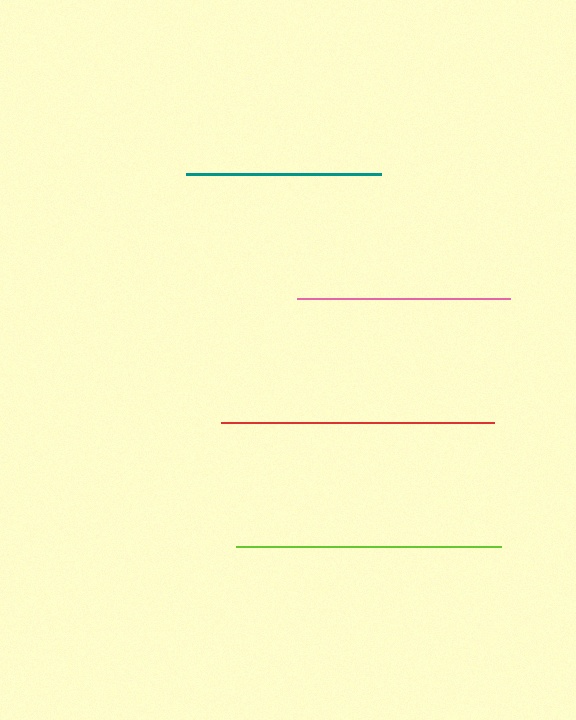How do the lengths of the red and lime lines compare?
The red and lime lines are approximately the same length.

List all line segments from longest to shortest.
From longest to shortest: red, lime, pink, teal.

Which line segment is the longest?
The red line is the longest at approximately 273 pixels.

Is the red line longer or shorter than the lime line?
The red line is longer than the lime line.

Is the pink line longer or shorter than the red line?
The red line is longer than the pink line.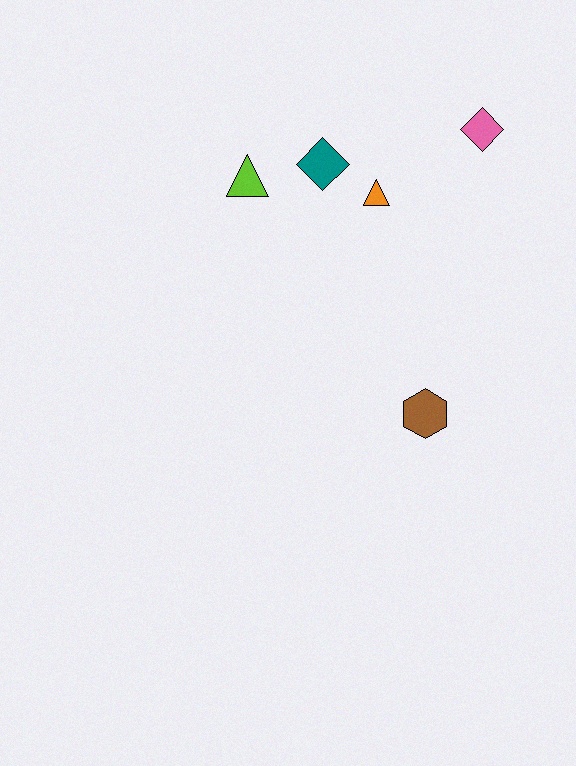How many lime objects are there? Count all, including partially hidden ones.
There is 1 lime object.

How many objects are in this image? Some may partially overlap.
There are 5 objects.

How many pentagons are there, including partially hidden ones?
There are no pentagons.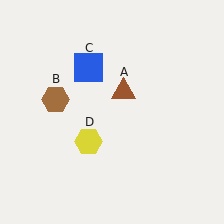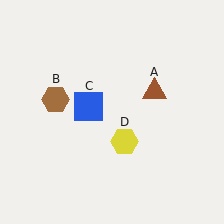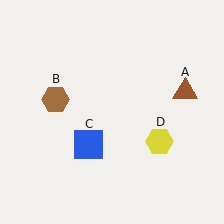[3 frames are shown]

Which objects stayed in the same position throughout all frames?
Brown hexagon (object B) remained stationary.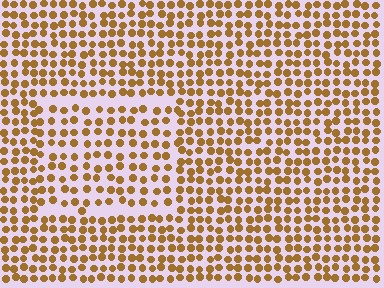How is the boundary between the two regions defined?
The boundary is defined by a change in element density (approximately 1.4x ratio). All elements are the same color, size, and shape.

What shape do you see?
I see a rectangle.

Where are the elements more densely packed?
The elements are more densely packed outside the rectangle boundary.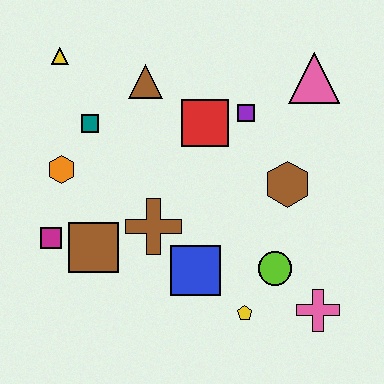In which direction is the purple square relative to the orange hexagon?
The purple square is to the right of the orange hexagon.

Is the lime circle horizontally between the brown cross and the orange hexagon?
No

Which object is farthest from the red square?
The pink cross is farthest from the red square.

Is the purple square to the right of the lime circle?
No